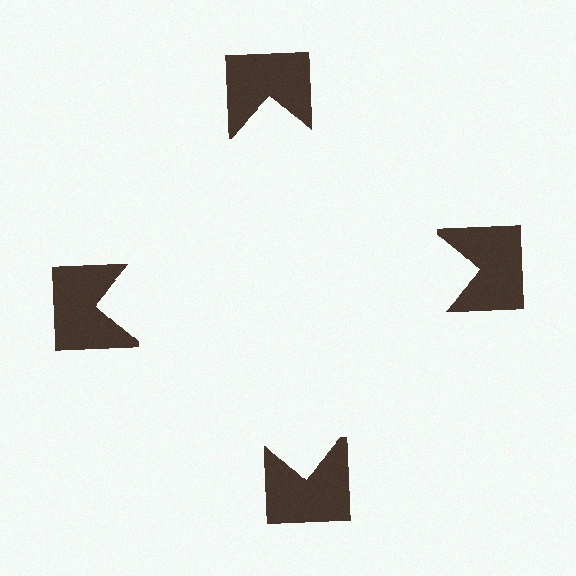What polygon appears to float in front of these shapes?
An illusory square — its edges are inferred from the aligned wedge cuts in the notched squares, not physically drawn.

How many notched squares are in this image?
There are 4 — one at each vertex of the illusory square.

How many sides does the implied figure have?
4 sides.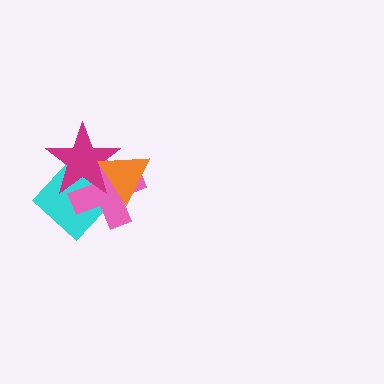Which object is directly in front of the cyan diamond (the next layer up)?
The pink cross is directly in front of the cyan diamond.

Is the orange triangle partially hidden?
No, no other shape covers it.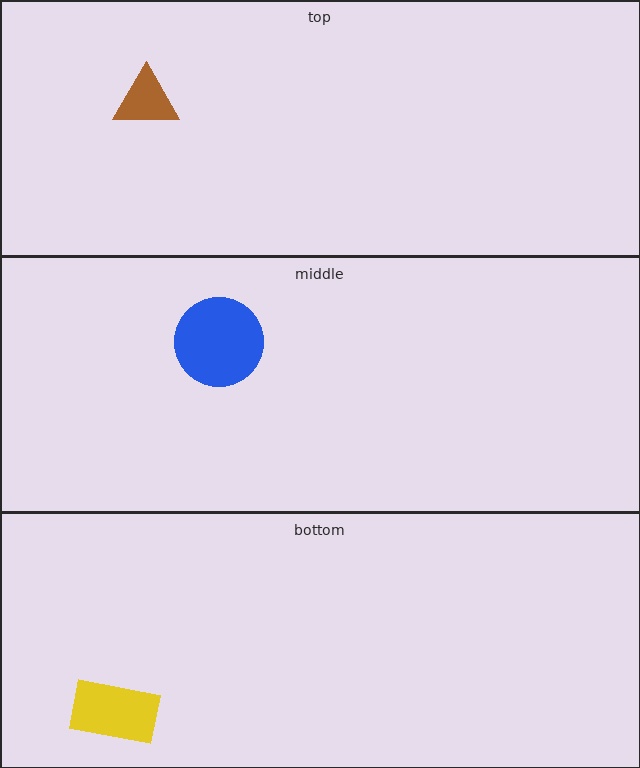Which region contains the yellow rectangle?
The bottom region.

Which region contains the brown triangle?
The top region.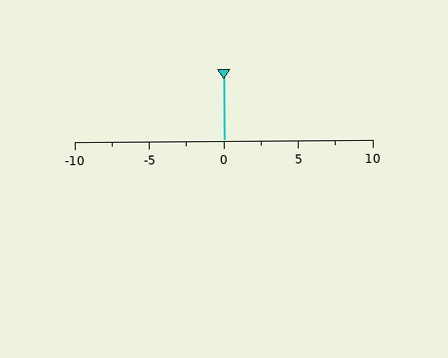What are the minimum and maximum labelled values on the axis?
The axis runs from -10 to 10.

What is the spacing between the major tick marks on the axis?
The major ticks are spaced 5 apart.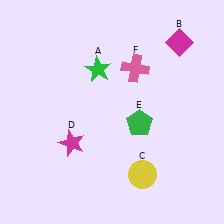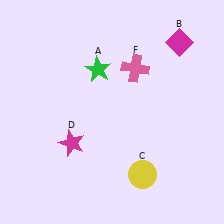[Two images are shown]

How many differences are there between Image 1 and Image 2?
There is 1 difference between the two images.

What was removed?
The green pentagon (E) was removed in Image 2.